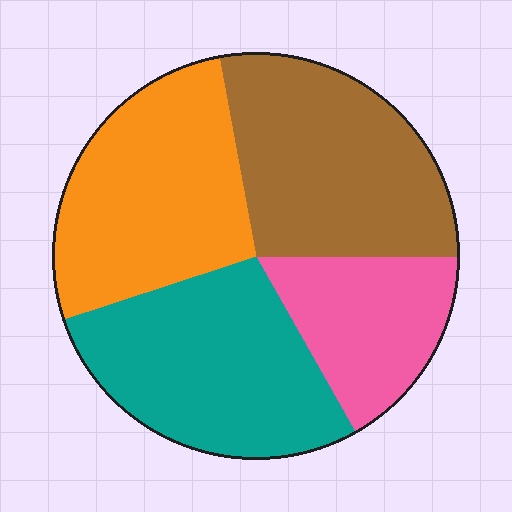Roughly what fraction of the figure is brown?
Brown takes up about one quarter (1/4) of the figure.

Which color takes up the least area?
Pink, at roughly 15%.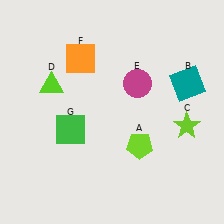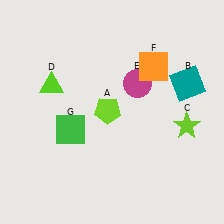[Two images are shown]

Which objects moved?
The objects that moved are: the lime pentagon (A), the orange square (F).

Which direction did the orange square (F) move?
The orange square (F) moved right.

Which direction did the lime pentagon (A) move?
The lime pentagon (A) moved up.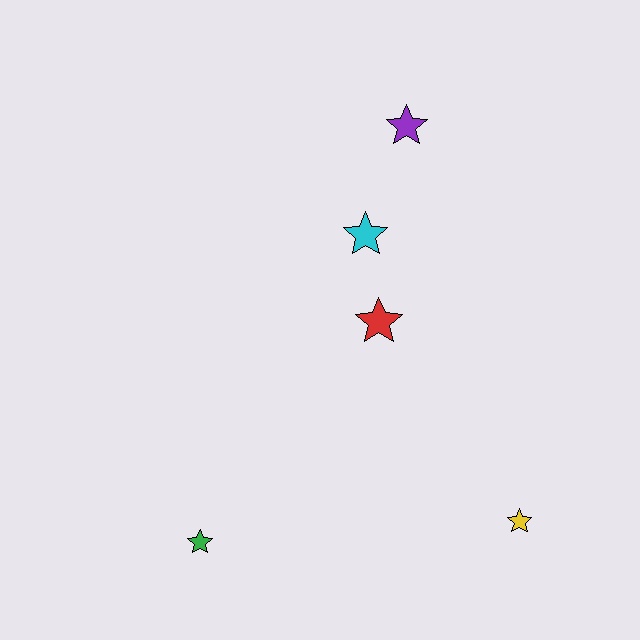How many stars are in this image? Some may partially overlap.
There are 5 stars.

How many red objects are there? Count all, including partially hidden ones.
There is 1 red object.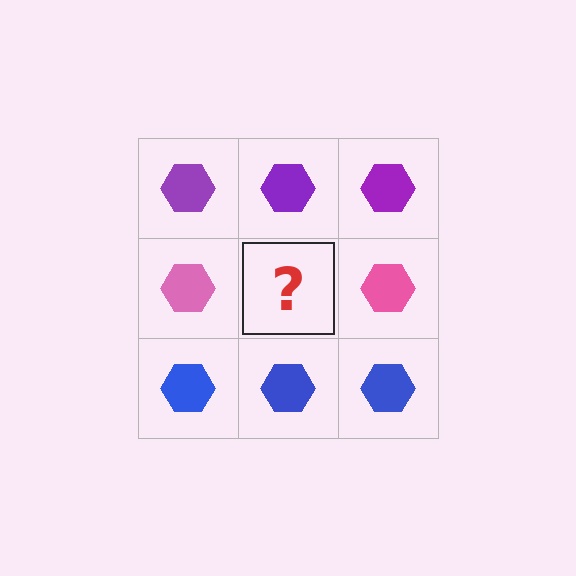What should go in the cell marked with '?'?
The missing cell should contain a pink hexagon.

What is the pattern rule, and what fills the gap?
The rule is that each row has a consistent color. The gap should be filled with a pink hexagon.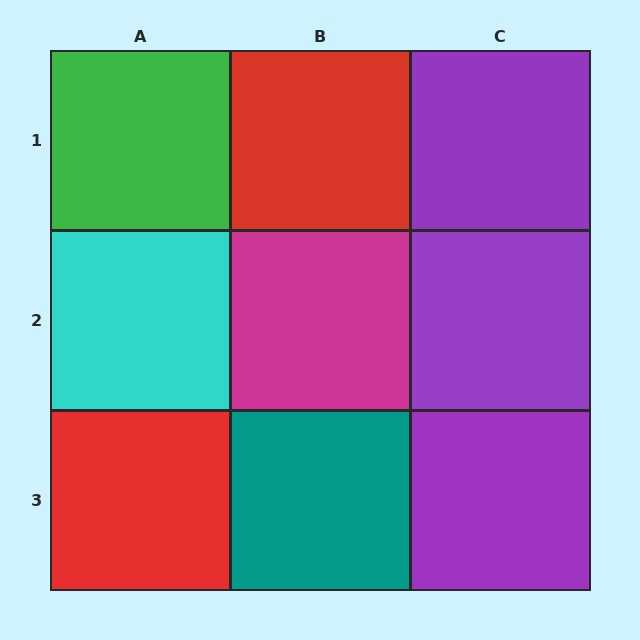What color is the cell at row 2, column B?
Magenta.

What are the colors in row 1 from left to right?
Green, red, purple.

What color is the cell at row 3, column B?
Teal.